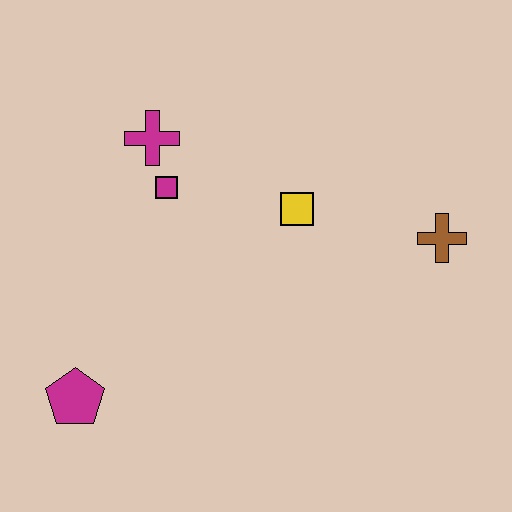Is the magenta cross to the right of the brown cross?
No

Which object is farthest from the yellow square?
The magenta pentagon is farthest from the yellow square.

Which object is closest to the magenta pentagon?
The magenta square is closest to the magenta pentagon.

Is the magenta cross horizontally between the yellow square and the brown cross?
No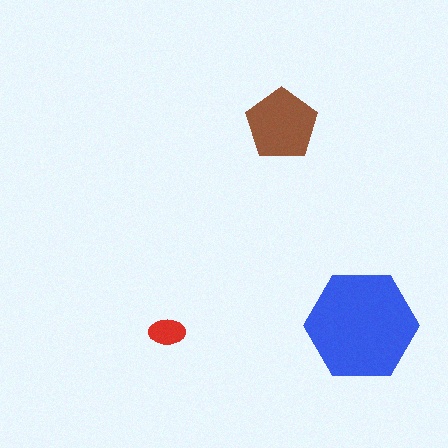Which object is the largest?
The blue hexagon.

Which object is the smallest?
The red ellipse.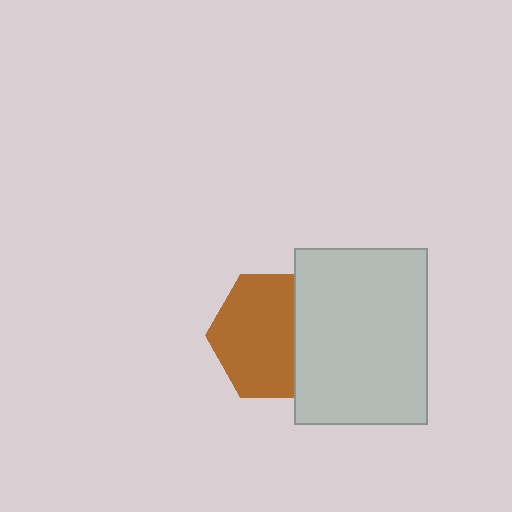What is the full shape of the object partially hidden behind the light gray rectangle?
The partially hidden object is a brown hexagon.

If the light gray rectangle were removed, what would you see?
You would see the complete brown hexagon.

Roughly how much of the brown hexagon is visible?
Most of it is visible (roughly 66%).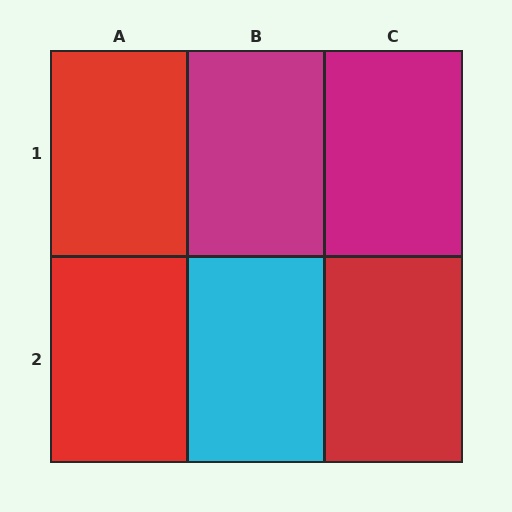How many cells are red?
3 cells are red.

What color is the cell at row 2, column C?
Red.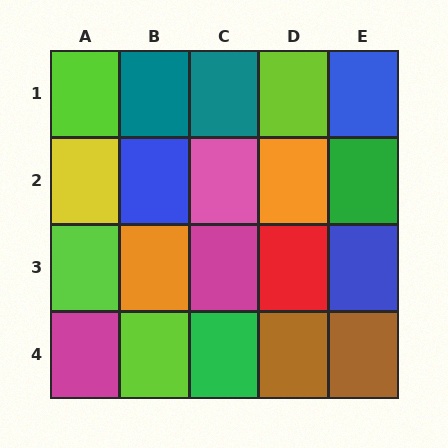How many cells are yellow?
1 cell is yellow.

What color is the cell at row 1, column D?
Lime.